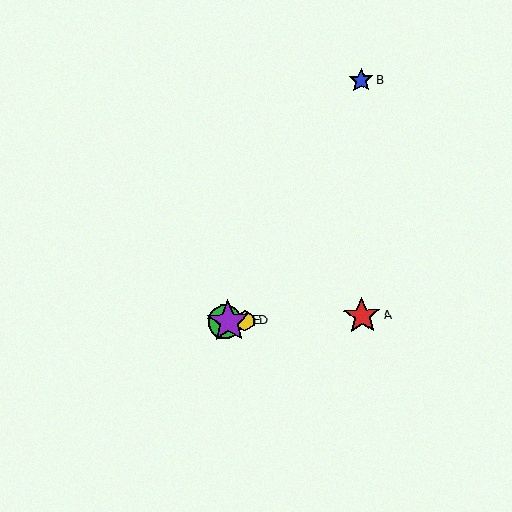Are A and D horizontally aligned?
Yes, both are at y≈316.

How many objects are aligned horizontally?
4 objects (A, C, D, E) are aligned horizontally.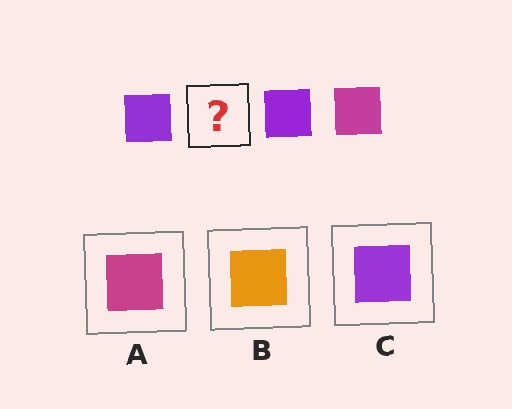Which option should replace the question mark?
Option A.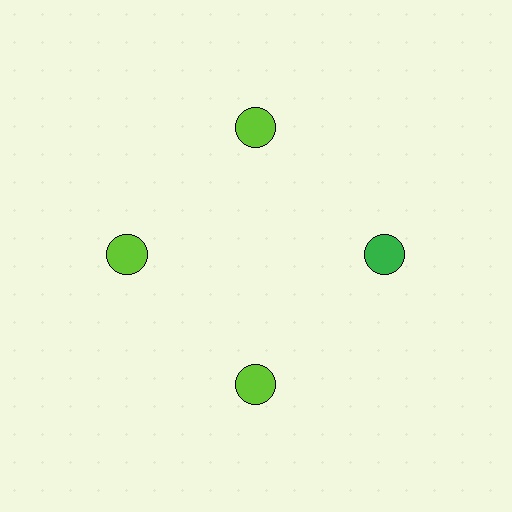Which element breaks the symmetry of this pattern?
The green circle at roughly the 3 o'clock position breaks the symmetry. All other shapes are lime circles.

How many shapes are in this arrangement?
There are 4 shapes arranged in a ring pattern.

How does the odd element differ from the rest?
It has a different color: green instead of lime.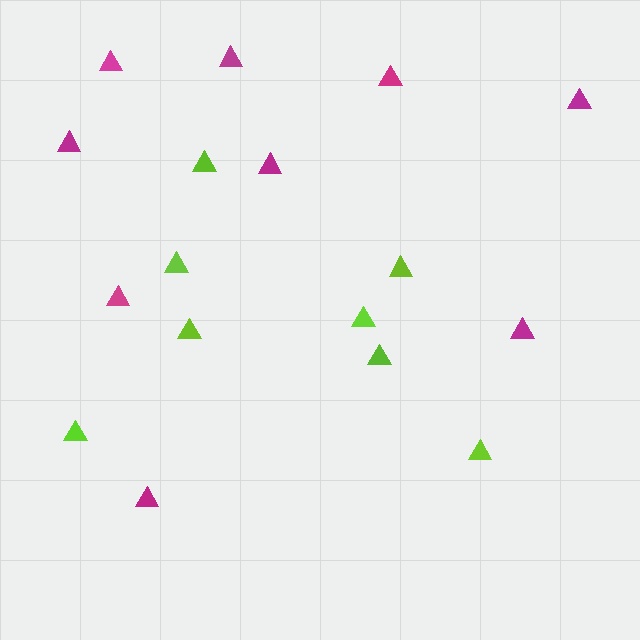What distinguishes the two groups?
There are 2 groups: one group of magenta triangles (9) and one group of lime triangles (8).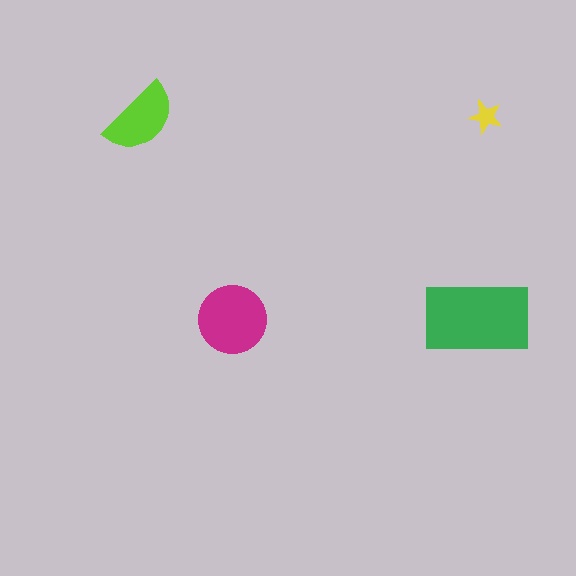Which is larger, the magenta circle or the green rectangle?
The green rectangle.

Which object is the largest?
The green rectangle.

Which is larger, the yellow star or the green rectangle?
The green rectangle.